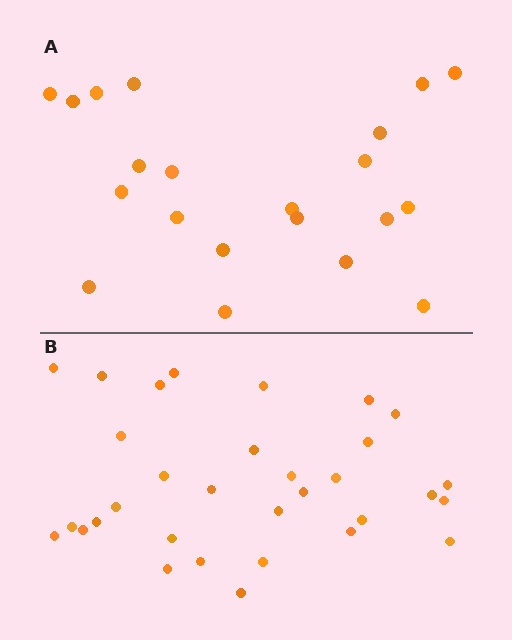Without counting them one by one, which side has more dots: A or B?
Region B (the bottom region) has more dots.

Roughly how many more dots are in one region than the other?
Region B has roughly 12 or so more dots than region A.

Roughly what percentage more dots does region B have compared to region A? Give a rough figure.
About 50% more.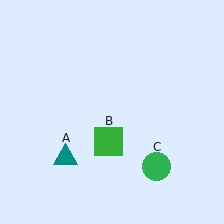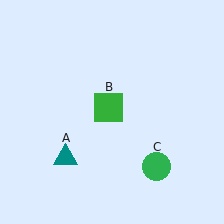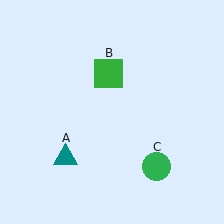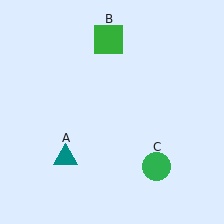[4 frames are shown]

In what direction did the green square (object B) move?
The green square (object B) moved up.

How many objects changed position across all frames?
1 object changed position: green square (object B).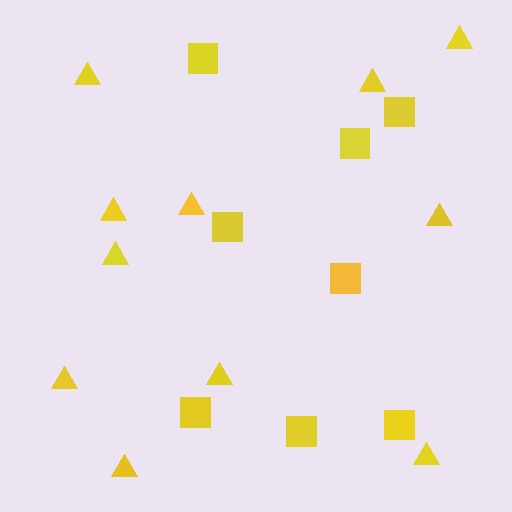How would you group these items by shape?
There are 2 groups: one group of triangles (11) and one group of squares (8).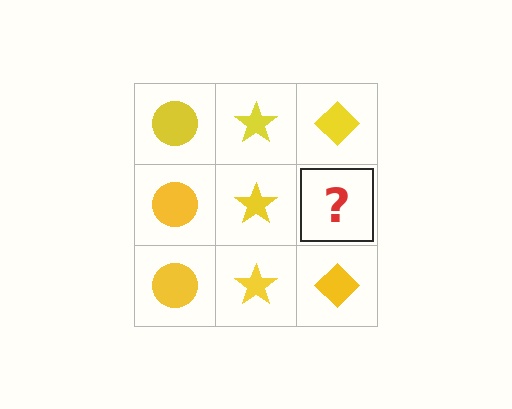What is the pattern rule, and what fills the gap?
The rule is that each column has a consistent shape. The gap should be filled with a yellow diamond.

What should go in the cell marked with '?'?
The missing cell should contain a yellow diamond.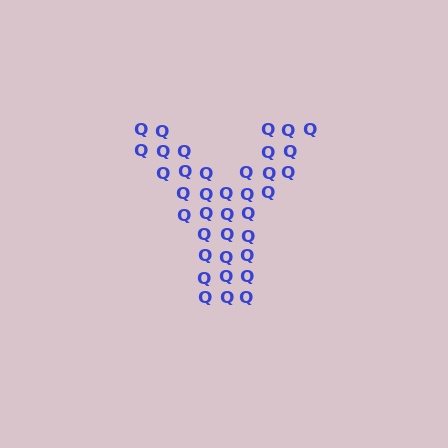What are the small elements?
The small elements are letter Q's.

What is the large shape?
The large shape is the letter Y.